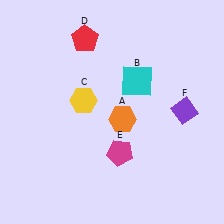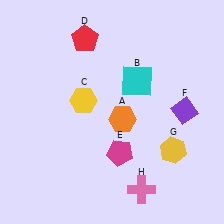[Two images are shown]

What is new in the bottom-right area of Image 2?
A pink cross (H) was added in the bottom-right area of Image 2.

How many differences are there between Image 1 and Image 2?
There are 2 differences between the two images.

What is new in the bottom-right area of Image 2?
A yellow hexagon (G) was added in the bottom-right area of Image 2.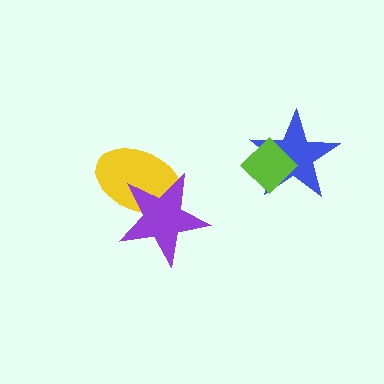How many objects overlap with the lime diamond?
1 object overlaps with the lime diamond.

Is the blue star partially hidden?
Yes, it is partially covered by another shape.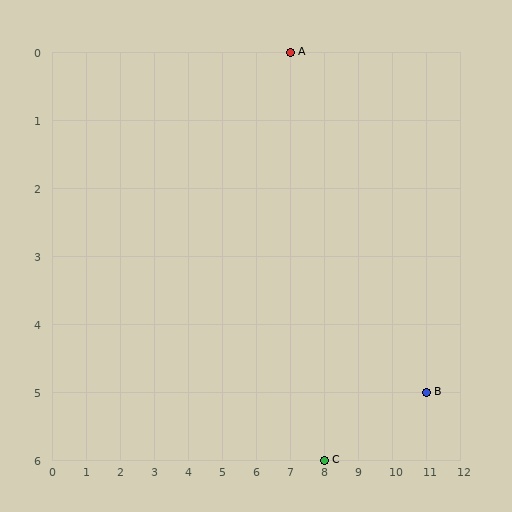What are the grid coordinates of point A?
Point A is at grid coordinates (7, 0).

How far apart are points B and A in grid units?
Points B and A are 4 columns and 5 rows apart (about 6.4 grid units diagonally).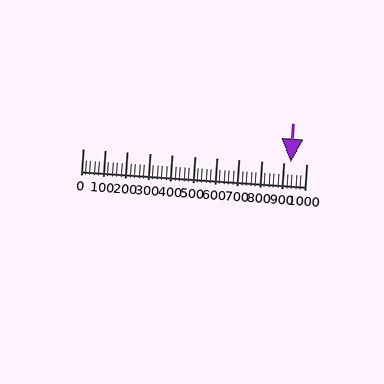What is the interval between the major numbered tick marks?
The major tick marks are spaced 100 units apart.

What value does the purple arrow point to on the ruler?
The purple arrow points to approximately 932.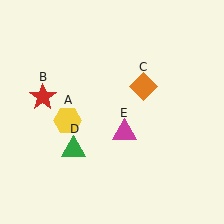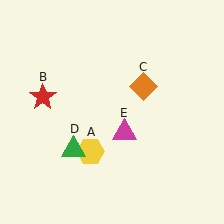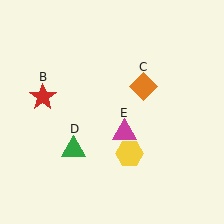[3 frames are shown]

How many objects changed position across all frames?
1 object changed position: yellow hexagon (object A).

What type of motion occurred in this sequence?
The yellow hexagon (object A) rotated counterclockwise around the center of the scene.